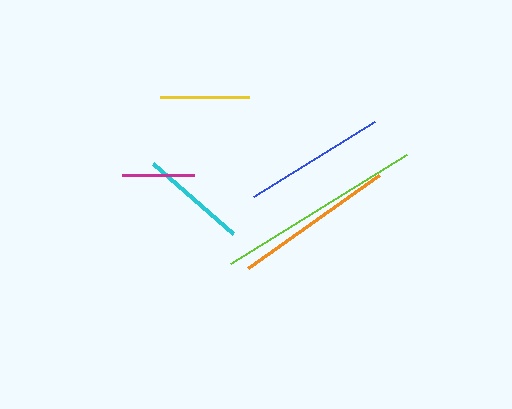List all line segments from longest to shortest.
From longest to shortest: lime, orange, blue, cyan, yellow, magenta.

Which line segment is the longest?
The lime line is the longest at approximately 207 pixels.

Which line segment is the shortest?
The magenta line is the shortest at approximately 72 pixels.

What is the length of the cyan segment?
The cyan segment is approximately 107 pixels long.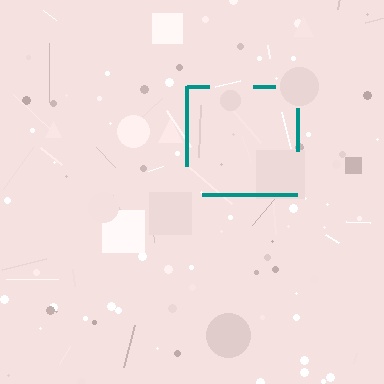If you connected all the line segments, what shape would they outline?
They would outline a square.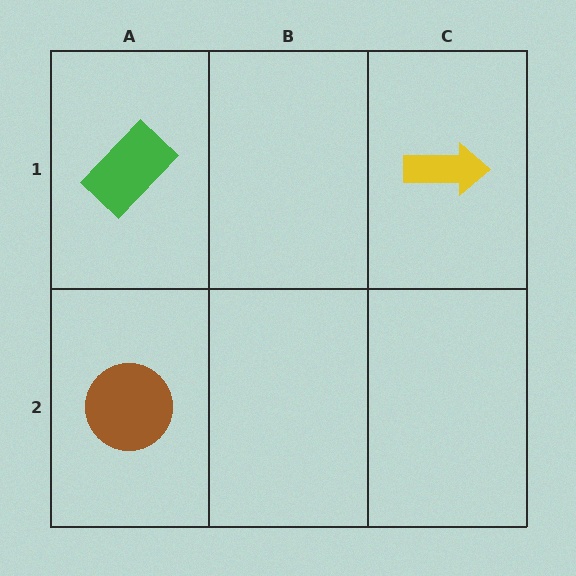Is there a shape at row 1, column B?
No, that cell is empty.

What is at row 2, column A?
A brown circle.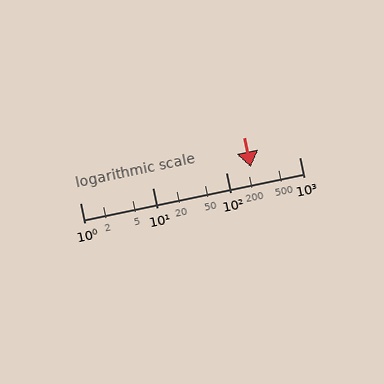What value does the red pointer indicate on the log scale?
The pointer indicates approximately 220.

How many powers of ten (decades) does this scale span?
The scale spans 3 decades, from 1 to 1000.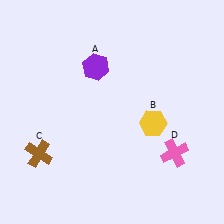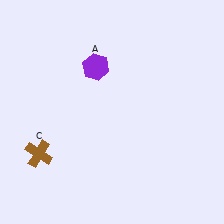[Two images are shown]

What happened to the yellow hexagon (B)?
The yellow hexagon (B) was removed in Image 2. It was in the bottom-right area of Image 1.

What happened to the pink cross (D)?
The pink cross (D) was removed in Image 2. It was in the bottom-right area of Image 1.